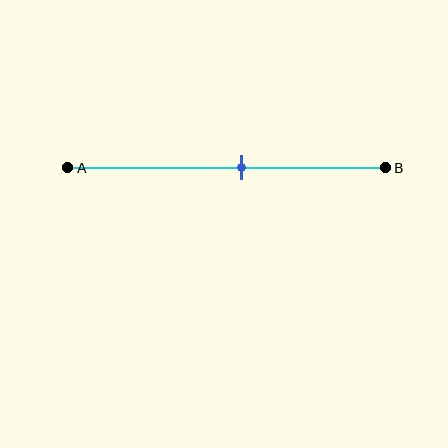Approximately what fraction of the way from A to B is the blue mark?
The blue mark is approximately 55% of the way from A to B.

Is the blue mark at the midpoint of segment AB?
No, the mark is at about 55% from A, not at the 50% midpoint.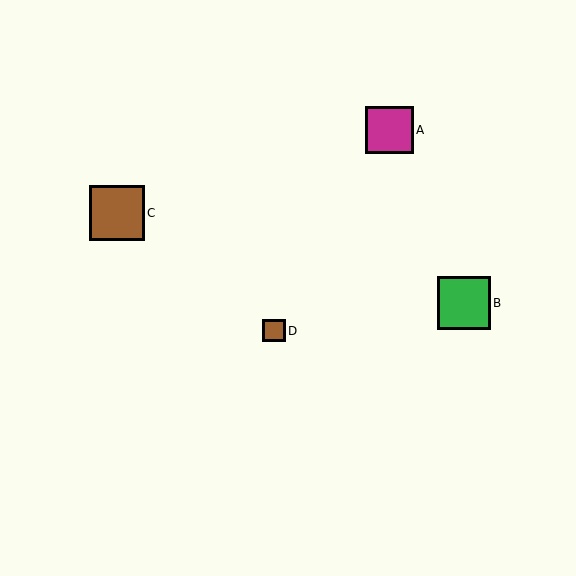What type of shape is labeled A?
Shape A is a magenta square.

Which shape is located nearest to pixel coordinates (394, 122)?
The magenta square (labeled A) at (389, 130) is nearest to that location.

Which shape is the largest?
The brown square (labeled C) is the largest.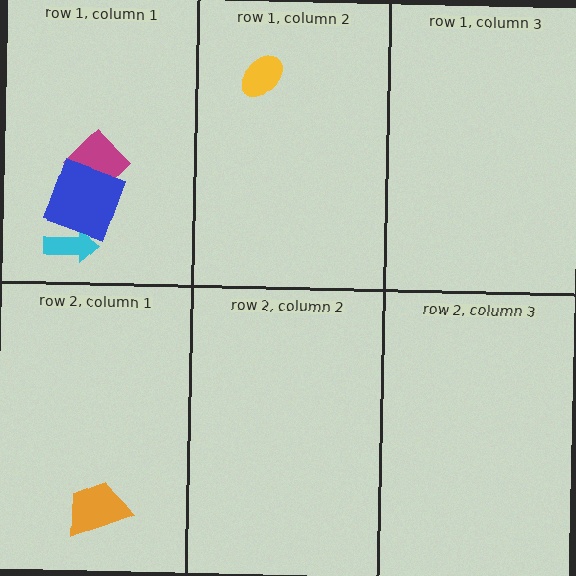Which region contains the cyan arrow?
The row 1, column 1 region.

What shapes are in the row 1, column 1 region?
The magenta diamond, the cyan arrow, the blue square.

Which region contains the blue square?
The row 1, column 1 region.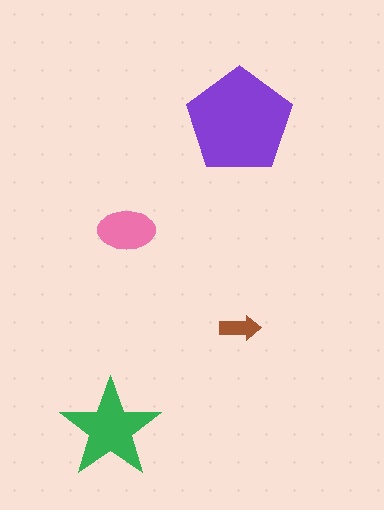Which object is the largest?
The purple pentagon.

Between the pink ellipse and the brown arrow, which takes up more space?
The pink ellipse.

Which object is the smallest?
The brown arrow.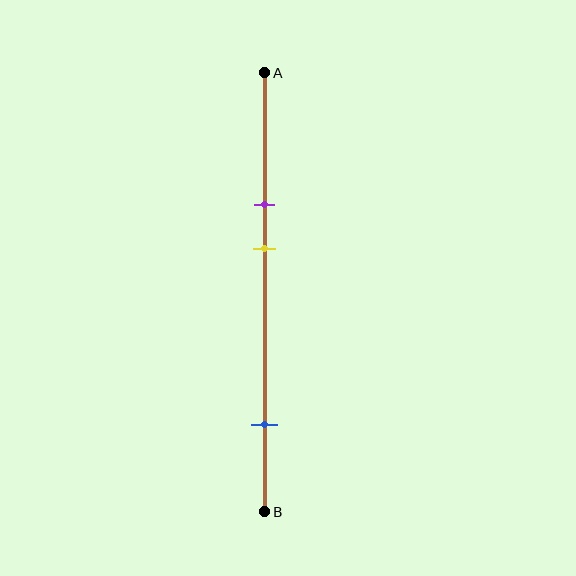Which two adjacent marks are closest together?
The purple and yellow marks are the closest adjacent pair.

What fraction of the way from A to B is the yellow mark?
The yellow mark is approximately 40% (0.4) of the way from A to B.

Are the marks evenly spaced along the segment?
No, the marks are not evenly spaced.